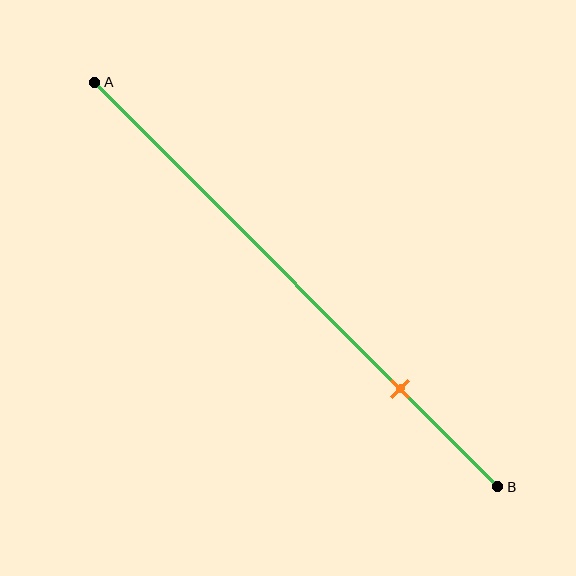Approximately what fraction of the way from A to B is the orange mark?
The orange mark is approximately 75% of the way from A to B.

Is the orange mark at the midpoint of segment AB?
No, the mark is at about 75% from A, not at the 50% midpoint.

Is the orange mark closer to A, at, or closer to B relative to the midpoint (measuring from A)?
The orange mark is closer to point B than the midpoint of segment AB.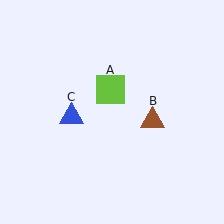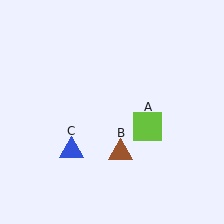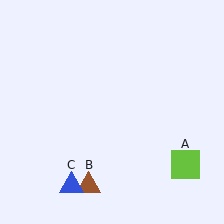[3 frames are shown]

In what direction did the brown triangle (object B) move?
The brown triangle (object B) moved down and to the left.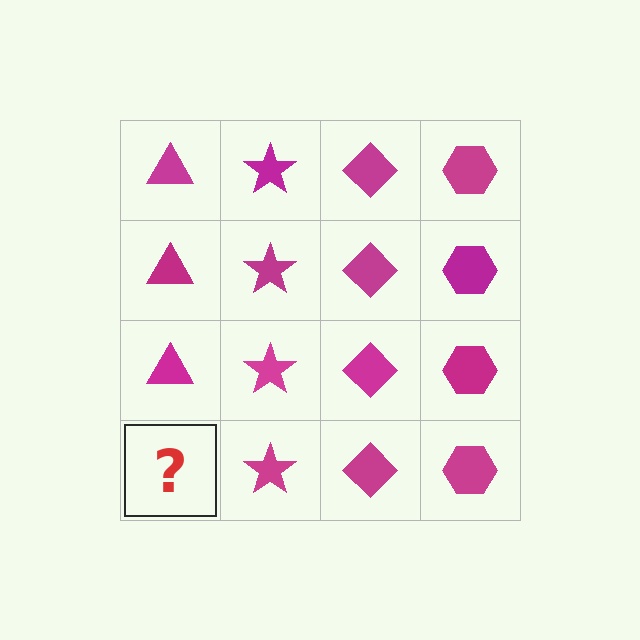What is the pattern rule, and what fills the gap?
The rule is that each column has a consistent shape. The gap should be filled with a magenta triangle.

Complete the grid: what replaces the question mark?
The question mark should be replaced with a magenta triangle.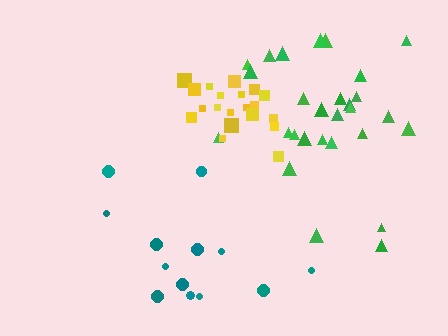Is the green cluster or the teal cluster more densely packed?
Green.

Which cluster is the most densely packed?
Yellow.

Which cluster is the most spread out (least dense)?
Teal.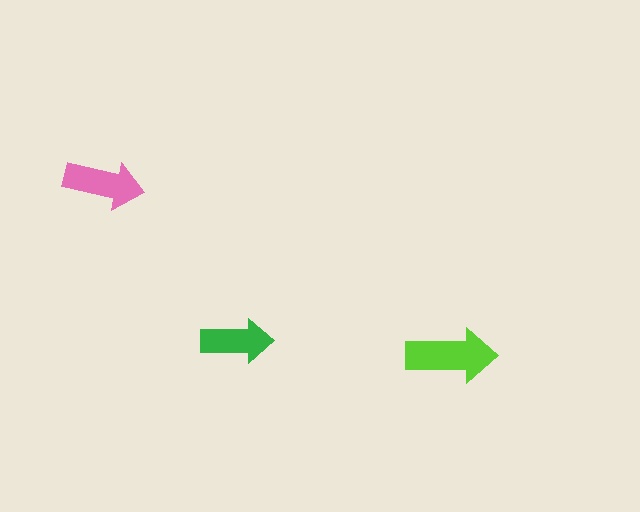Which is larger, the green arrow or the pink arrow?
The pink one.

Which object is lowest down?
The lime arrow is bottommost.